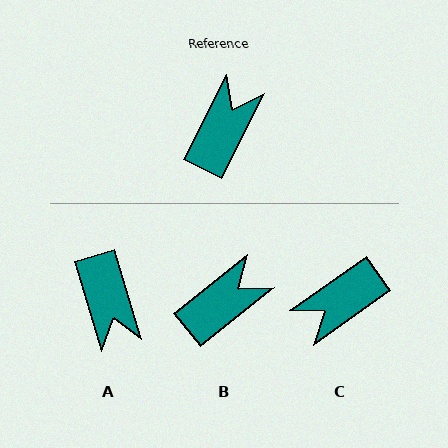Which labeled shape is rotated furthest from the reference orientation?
C, about 152 degrees away.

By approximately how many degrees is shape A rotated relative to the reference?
Approximately 137 degrees clockwise.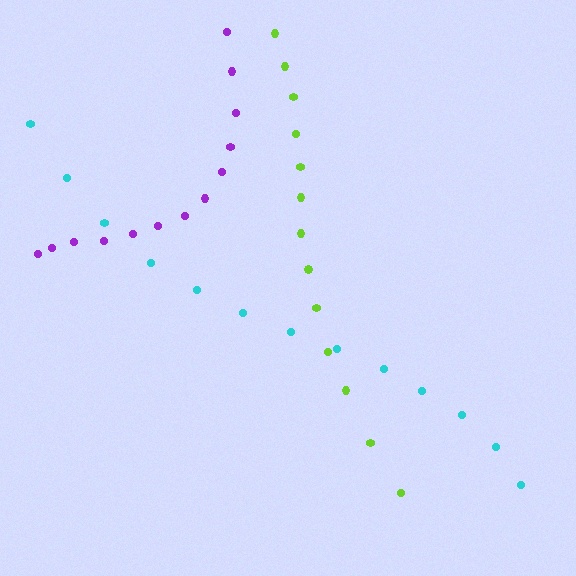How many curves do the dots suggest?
There are 3 distinct paths.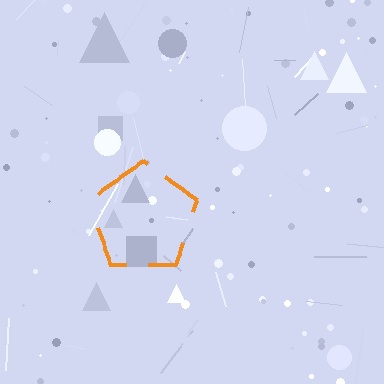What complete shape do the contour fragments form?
The contour fragments form a pentagon.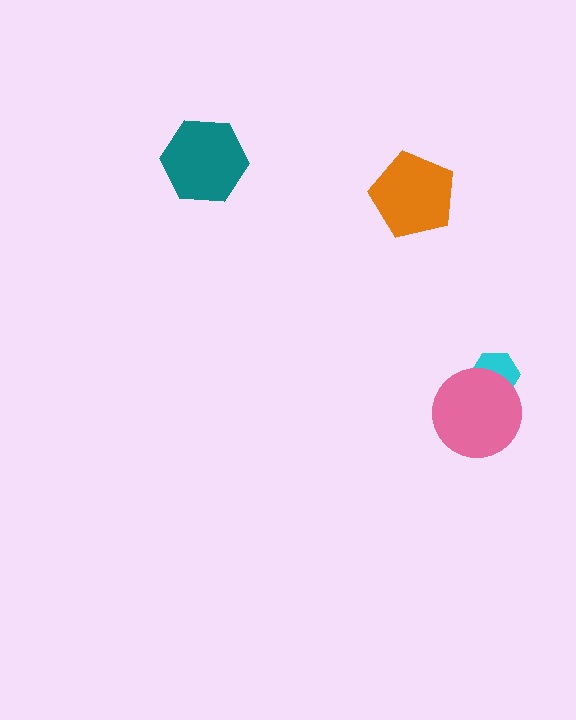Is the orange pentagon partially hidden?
No, no other shape covers it.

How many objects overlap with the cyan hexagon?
1 object overlaps with the cyan hexagon.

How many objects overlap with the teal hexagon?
0 objects overlap with the teal hexagon.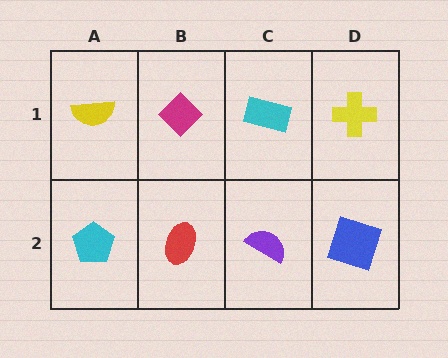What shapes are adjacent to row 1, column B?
A red ellipse (row 2, column B), a yellow semicircle (row 1, column A), a cyan rectangle (row 1, column C).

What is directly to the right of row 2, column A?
A red ellipse.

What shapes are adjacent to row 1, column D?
A blue square (row 2, column D), a cyan rectangle (row 1, column C).